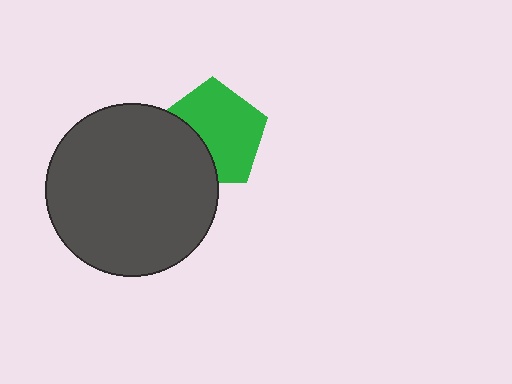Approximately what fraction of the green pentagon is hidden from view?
Roughly 32% of the green pentagon is hidden behind the dark gray circle.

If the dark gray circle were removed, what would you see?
You would see the complete green pentagon.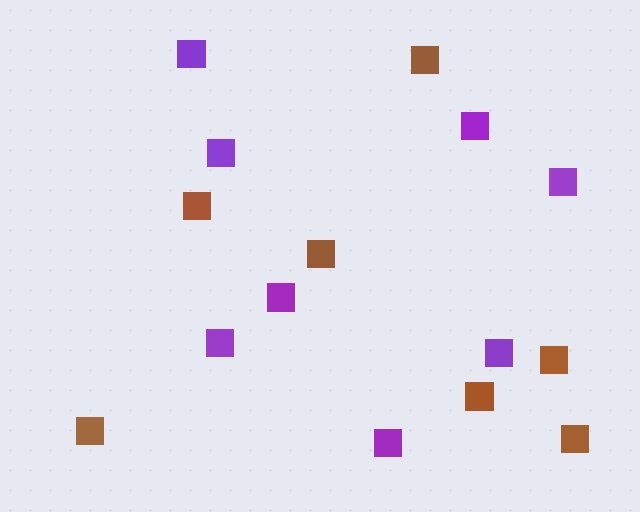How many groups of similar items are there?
There are 2 groups: one group of purple squares (8) and one group of brown squares (7).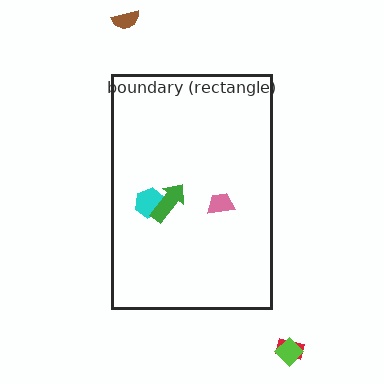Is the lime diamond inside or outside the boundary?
Outside.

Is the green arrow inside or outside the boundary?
Inside.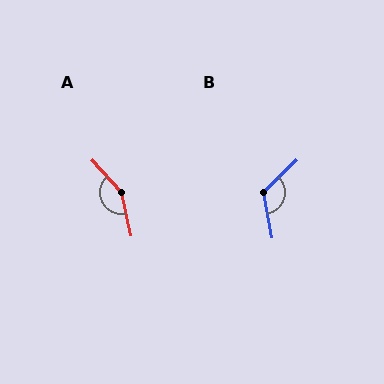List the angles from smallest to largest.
B (123°), A (150°).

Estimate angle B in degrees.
Approximately 123 degrees.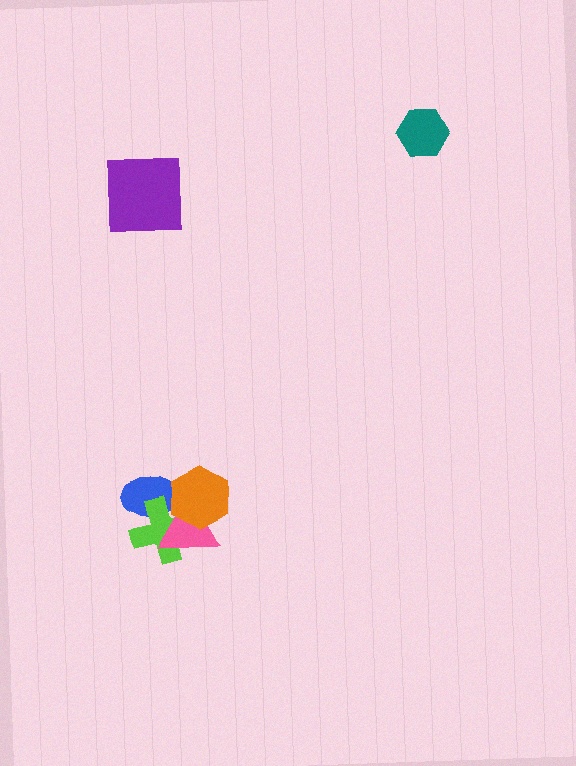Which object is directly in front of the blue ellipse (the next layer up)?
The lime cross is directly in front of the blue ellipse.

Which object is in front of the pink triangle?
The orange hexagon is in front of the pink triangle.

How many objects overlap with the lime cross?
3 objects overlap with the lime cross.